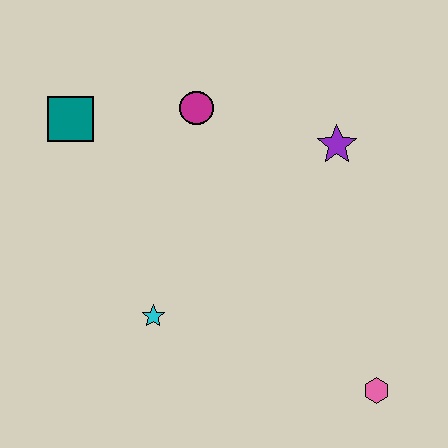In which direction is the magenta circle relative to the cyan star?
The magenta circle is above the cyan star.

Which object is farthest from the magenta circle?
The pink hexagon is farthest from the magenta circle.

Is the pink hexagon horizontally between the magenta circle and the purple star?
No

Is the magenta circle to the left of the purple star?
Yes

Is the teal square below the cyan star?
No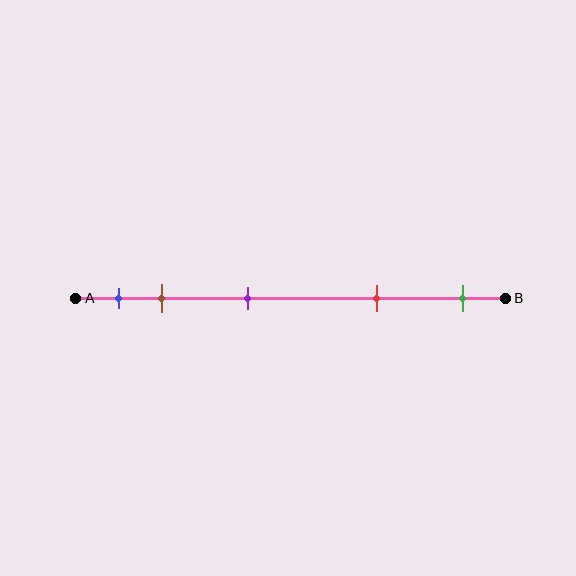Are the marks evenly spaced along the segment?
No, the marks are not evenly spaced.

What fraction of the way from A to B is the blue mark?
The blue mark is approximately 10% (0.1) of the way from A to B.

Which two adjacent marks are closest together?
The blue and brown marks are the closest adjacent pair.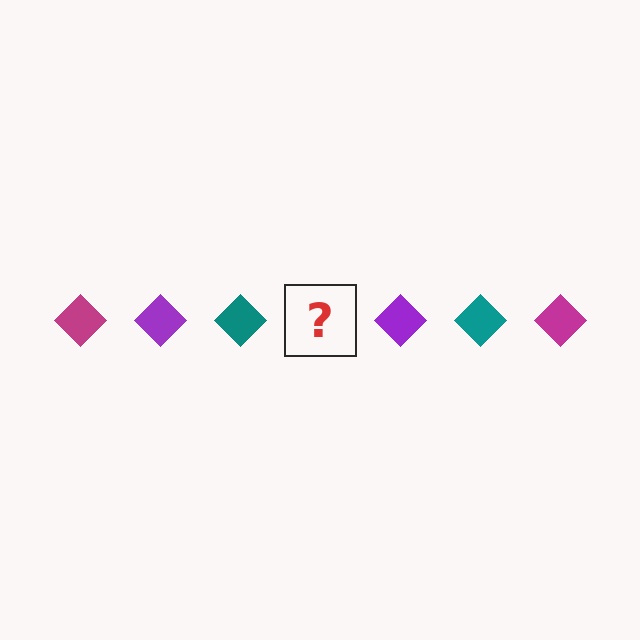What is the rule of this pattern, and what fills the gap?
The rule is that the pattern cycles through magenta, purple, teal diamonds. The gap should be filled with a magenta diamond.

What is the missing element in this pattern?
The missing element is a magenta diamond.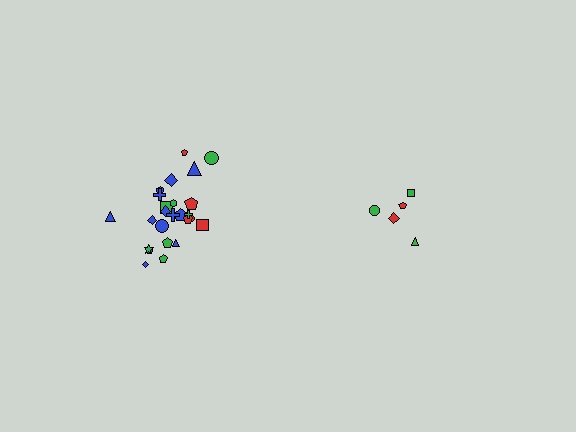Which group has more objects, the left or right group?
The left group.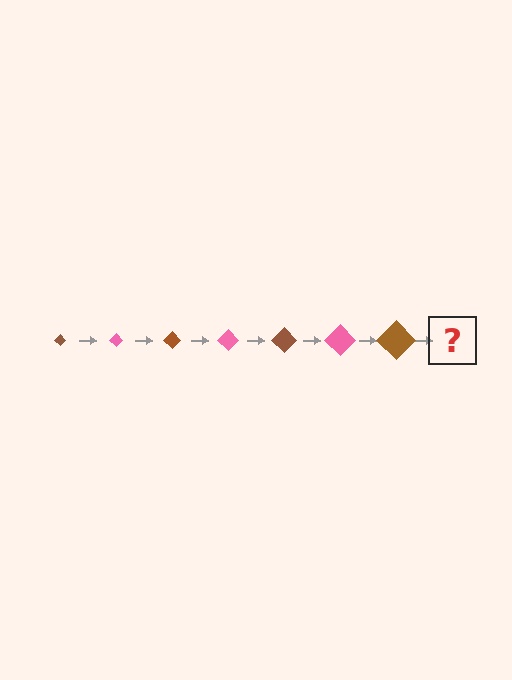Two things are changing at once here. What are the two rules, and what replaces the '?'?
The two rules are that the diamond grows larger each step and the color cycles through brown and pink. The '?' should be a pink diamond, larger than the previous one.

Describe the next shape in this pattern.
It should be a pink diamond, larger than the previous one.